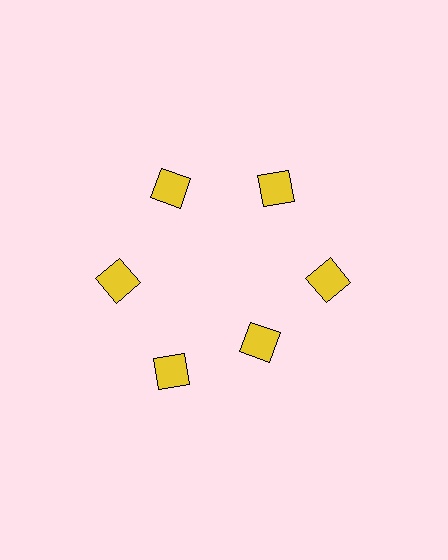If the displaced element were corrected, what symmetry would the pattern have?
It would have 6-fold rotational symmetry — the pattern would map onto itself every 60 degrees.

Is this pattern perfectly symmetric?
No. The 6 yellow squares are arranged in a ring, but one element near the 5 o'clock position is pulled inward toward the center, breaking the 6-fold rotational symmetry.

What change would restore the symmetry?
The symmetry would be restored by moving it outward, back onto the ring so that all 6 squares sit at equal angles and equal distance from the center.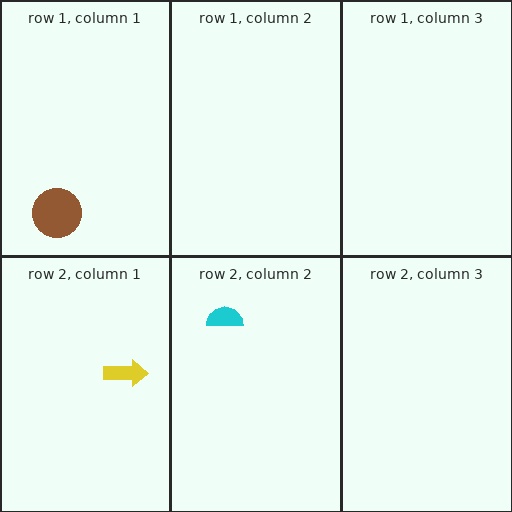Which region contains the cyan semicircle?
The row 2, column 2 region.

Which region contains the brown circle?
The row 1, column 1 region.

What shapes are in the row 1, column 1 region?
The brown circle.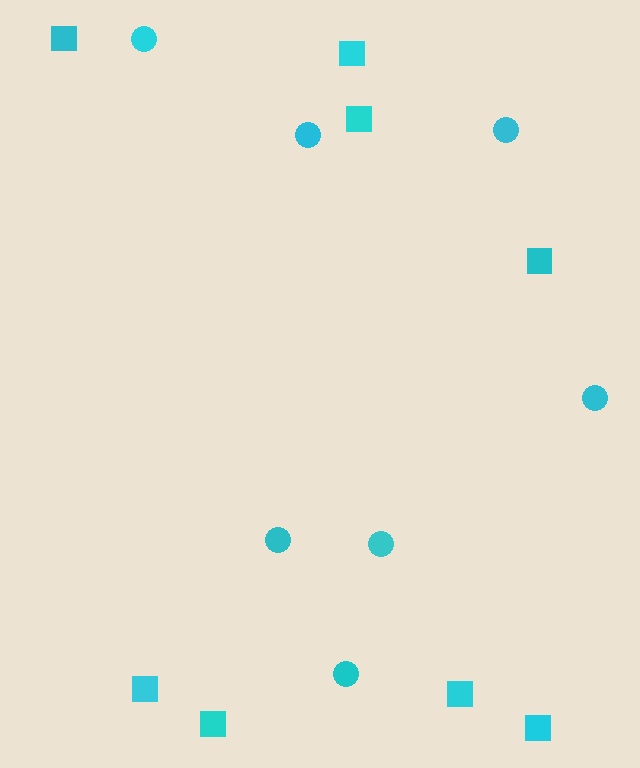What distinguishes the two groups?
There are 2 groups: one group of squares (8) and one group of circles (7).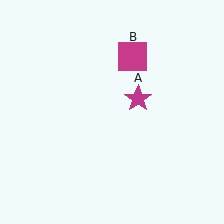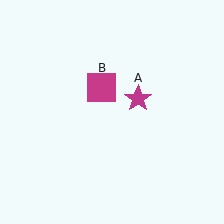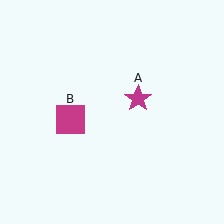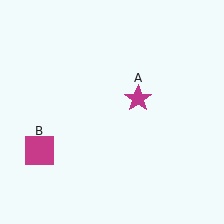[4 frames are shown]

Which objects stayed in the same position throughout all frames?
Magenta star (object A) remained stationary.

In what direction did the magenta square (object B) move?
The magenta square (object B) moved down and to the left.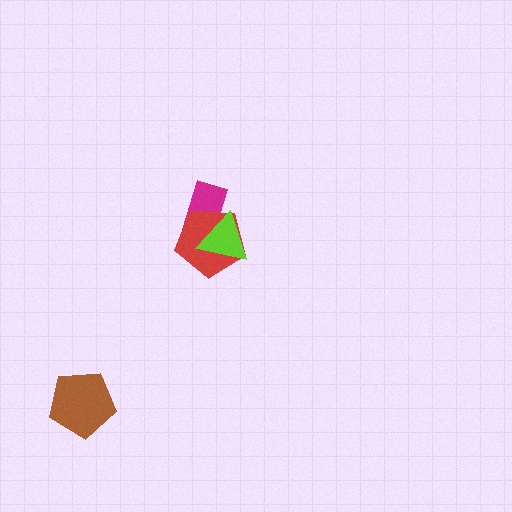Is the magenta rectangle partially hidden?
Yes, it is partially covered by another shape.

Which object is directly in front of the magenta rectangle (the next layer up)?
The red pentagon is directly in front of the magenta rectangle.